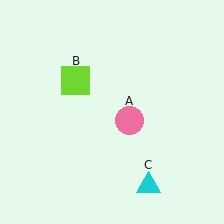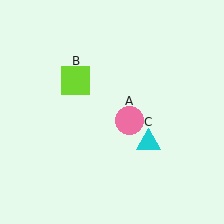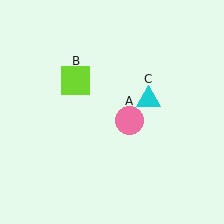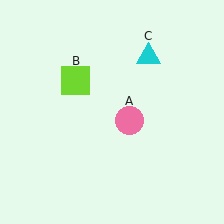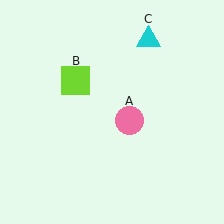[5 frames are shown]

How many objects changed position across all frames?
1 object changed position: cyan triangle (object C).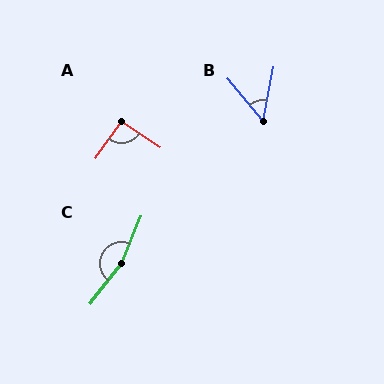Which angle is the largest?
C, at approximately 165 degrees.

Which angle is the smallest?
B, at approximately 51 degrees.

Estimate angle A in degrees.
Approximately 93 degrees.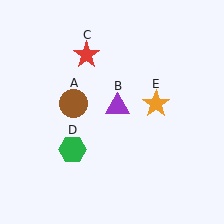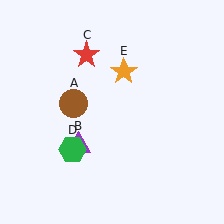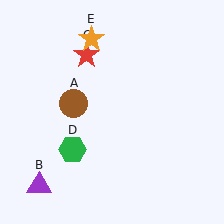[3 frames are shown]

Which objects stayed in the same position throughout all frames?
Brown circle (object A) and red star (object C) and green hexagon (object D) remained stationary.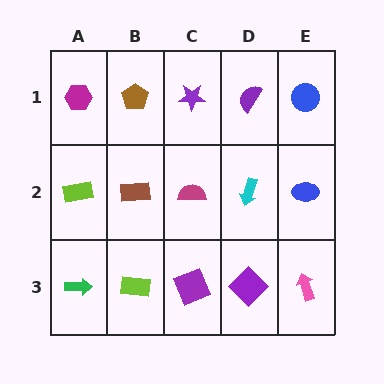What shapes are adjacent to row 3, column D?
A cyan arrow (row 2, column D), a purple square (row 3, column C), a pink arrow (row 3, column E).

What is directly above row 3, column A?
A lime rectangle.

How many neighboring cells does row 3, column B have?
3.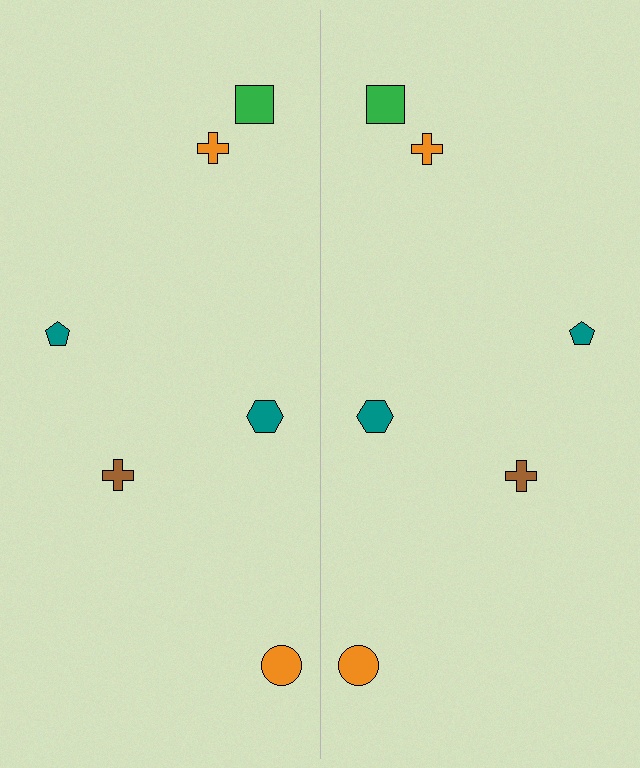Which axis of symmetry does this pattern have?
The pattern has a vertical axis of symmetry running through the center of the image.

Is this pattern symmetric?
Yes, this pattern has bilateral (reflection) symmetry.